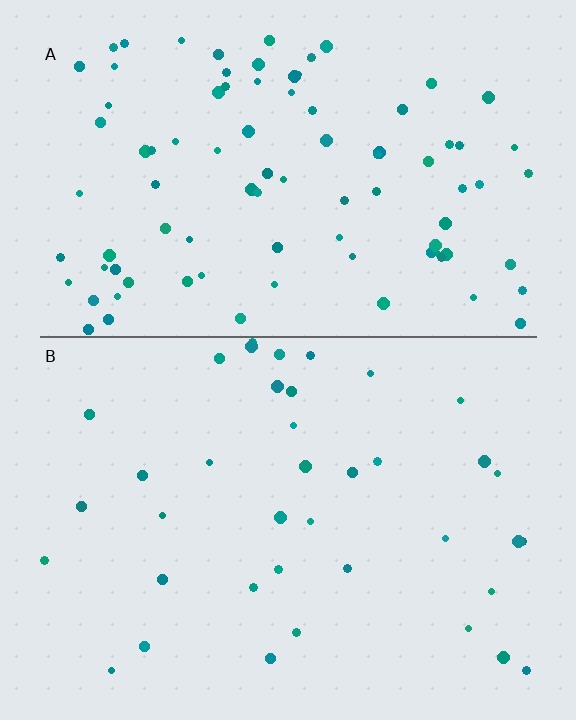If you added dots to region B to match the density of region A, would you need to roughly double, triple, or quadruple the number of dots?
Approximately double.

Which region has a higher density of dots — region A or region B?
A (the top).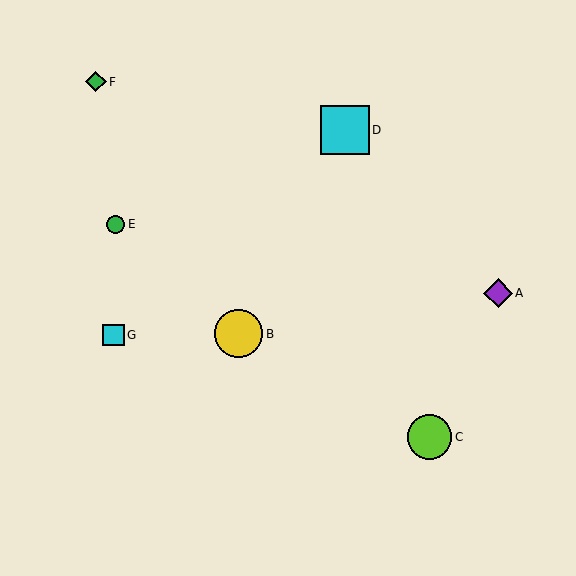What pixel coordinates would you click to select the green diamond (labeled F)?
Click at (96, 82) to select the green diamond F.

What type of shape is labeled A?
Shape A is a purple diamond.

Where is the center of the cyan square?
The center of the cyan square is at (114, 335).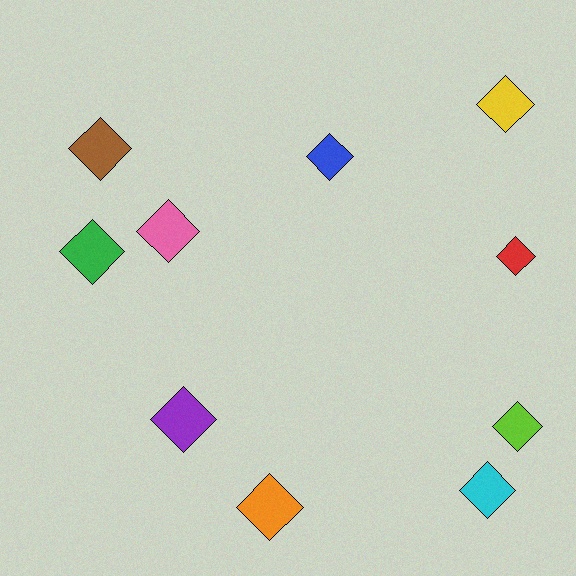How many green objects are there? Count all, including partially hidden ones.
There is 1 green object.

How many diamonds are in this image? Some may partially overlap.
There are 10 diamonds.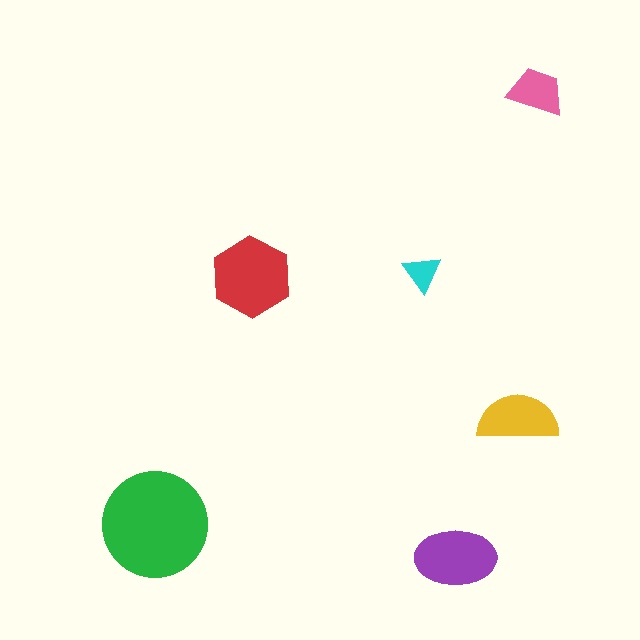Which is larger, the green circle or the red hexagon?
The green circle.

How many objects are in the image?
There are 6 objects in the image.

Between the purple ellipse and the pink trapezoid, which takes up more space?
The purple ellipse.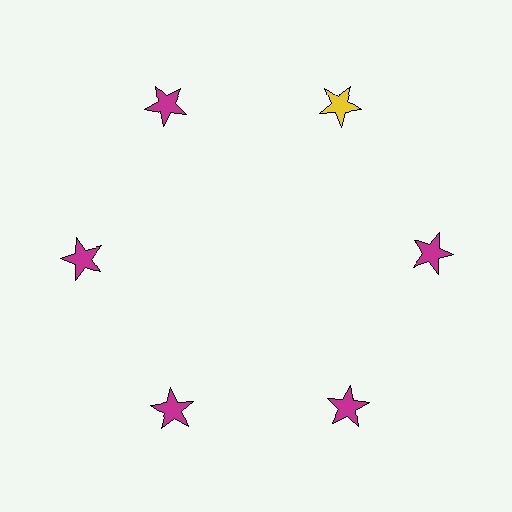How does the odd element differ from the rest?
It has a different color: yellow instead of magenta.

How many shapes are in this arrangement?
There are 6 shapes arranged in a ring pattern.